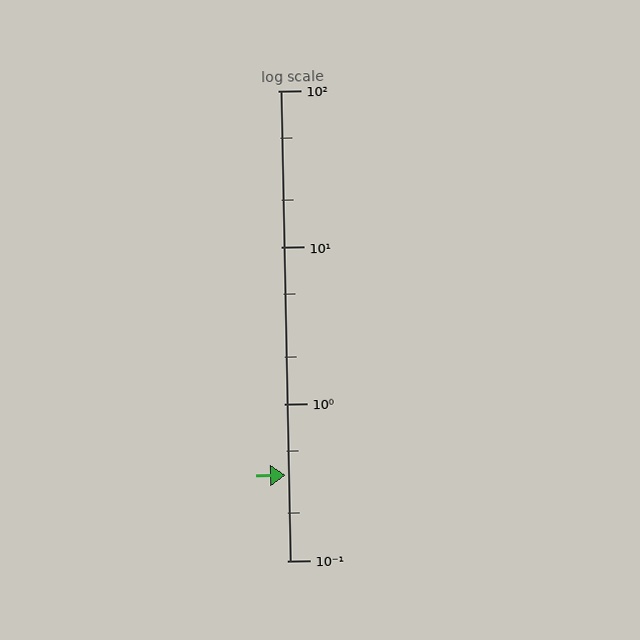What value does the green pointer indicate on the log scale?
The pointer indicates approximately 0.35.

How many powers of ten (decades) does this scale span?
The scale spans 3 decades, from 0.1 to 100.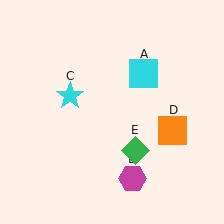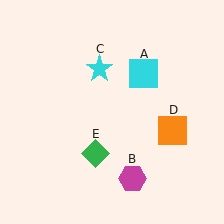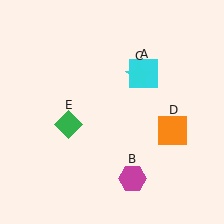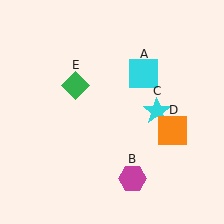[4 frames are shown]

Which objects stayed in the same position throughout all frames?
Cyan square (object A) and magenta hexagon (object B) and orange square (object D) remained stationary.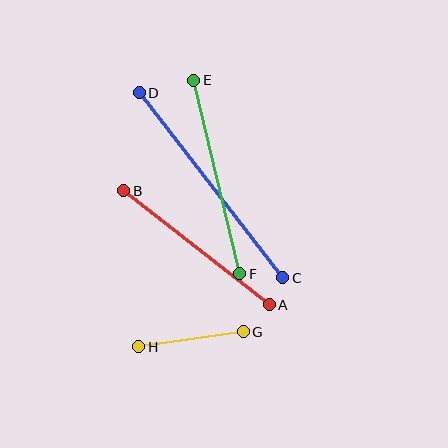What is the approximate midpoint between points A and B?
The midpoint is at approximately (196, 248) pixels.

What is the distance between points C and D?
The distance is approximately 234 pixels.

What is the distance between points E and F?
The distance is approximately 199 pixels.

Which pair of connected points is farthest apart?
Points C and D are farthest apart.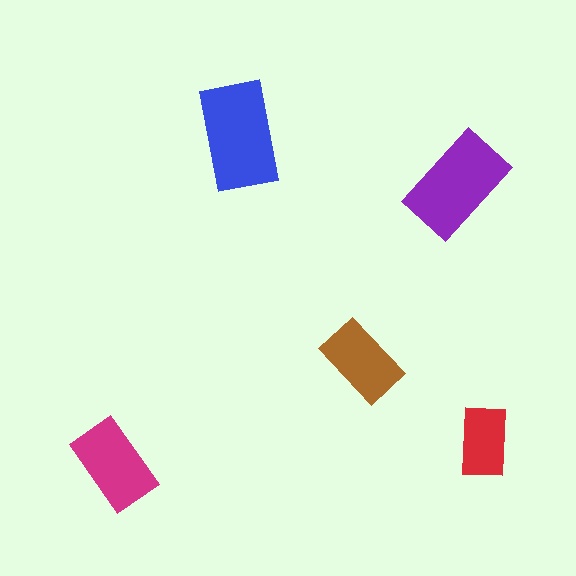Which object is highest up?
The blue rectangle is topmost.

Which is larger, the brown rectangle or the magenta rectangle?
The magenta one.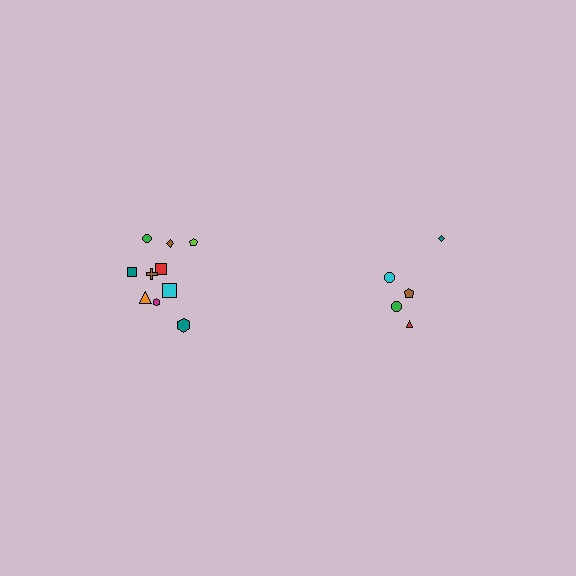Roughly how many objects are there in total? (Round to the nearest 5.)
Roughly 15 objects in total.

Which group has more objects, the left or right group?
The left group.